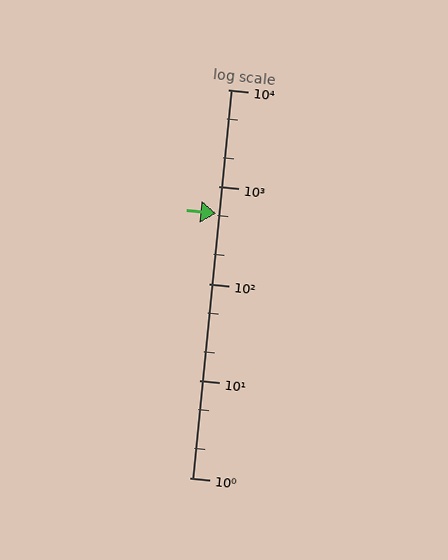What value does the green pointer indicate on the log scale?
The pointer indicates approximately 530.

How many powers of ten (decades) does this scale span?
The scale spans 4 decades, from 1 to 10000.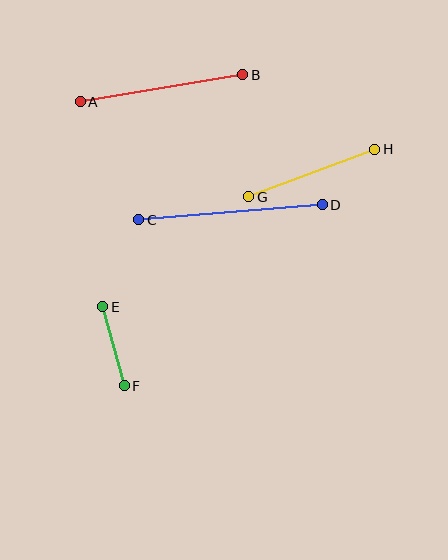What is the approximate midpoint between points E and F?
The midpoint is at approximately (113, 346) pixels.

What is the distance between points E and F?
The distance is approximately 82 pixels.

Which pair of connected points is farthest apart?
Points C and D are farthest apart.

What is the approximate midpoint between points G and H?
The midpoint is at approximately (312, 173) pixels.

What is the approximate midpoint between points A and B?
The midpoint is at approximately (162, 88) pixels.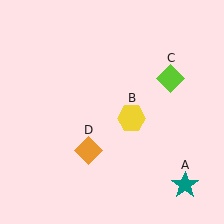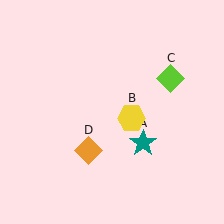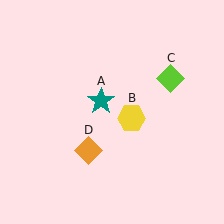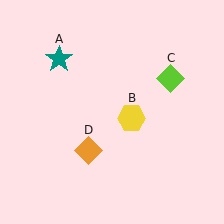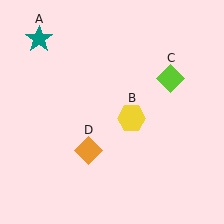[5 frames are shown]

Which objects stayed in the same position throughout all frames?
Yellow hexagon (object B) and lime diamond (object C) and orange diamond (object D) remained stationary.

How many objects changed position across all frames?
1 object changed position: teal star (object A).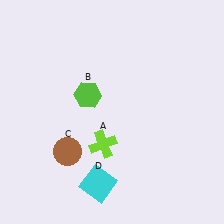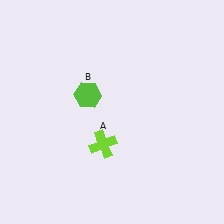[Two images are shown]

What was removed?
The cyan square (D), the brown circle (C) were removed in Image 2.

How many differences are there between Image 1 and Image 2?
There are 2 differences between the two images.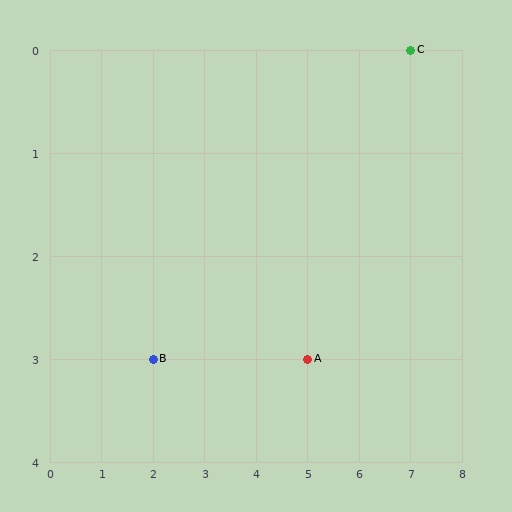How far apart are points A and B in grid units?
Points A and B are 3 columns apart.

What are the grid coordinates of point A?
Point A is at grid coordinates (5, 3).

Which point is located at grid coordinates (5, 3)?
Point A is at (5, 3).